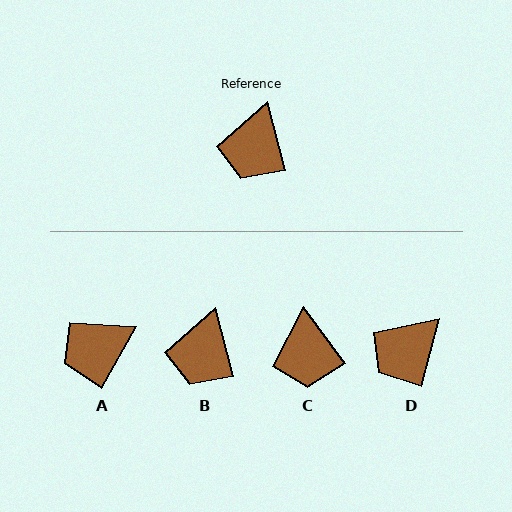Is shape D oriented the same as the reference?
No, it is off by about 29 degrees.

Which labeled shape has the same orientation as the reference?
B.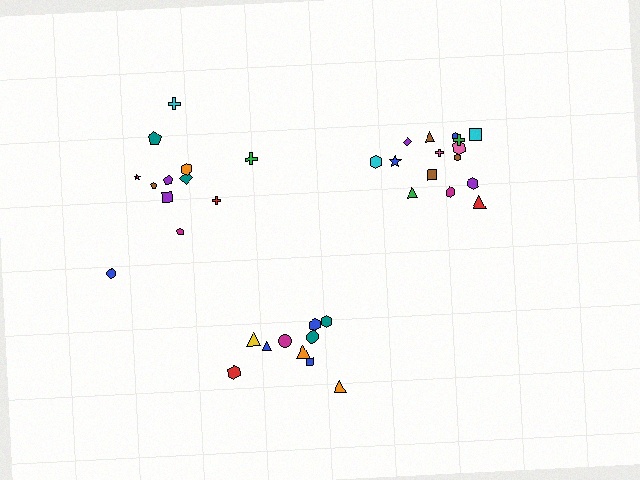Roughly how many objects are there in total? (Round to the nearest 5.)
Roughly 35 objects in total.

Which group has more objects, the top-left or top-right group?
The top-right group.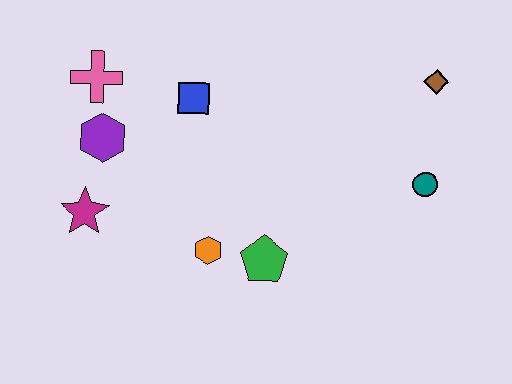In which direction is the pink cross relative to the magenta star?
The pink cross is above the magenta star.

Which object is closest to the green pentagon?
The orange hexagon is closest to the green pentagon.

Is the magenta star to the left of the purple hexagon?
Yes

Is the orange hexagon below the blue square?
Yes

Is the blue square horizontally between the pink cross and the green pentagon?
Yes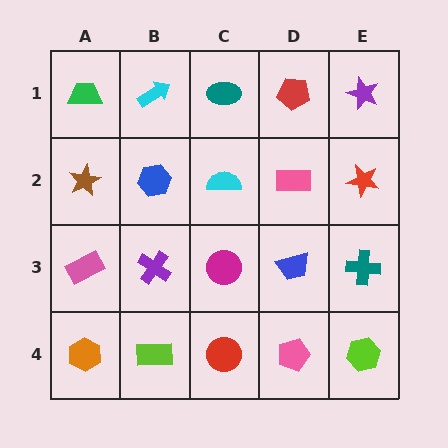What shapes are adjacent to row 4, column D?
A blue trapezoid (row 3, column D), a red circle (row 4, column C), a lime hexagon (row 4, column E).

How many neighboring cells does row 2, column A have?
3.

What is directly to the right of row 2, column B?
A cyan semicircle.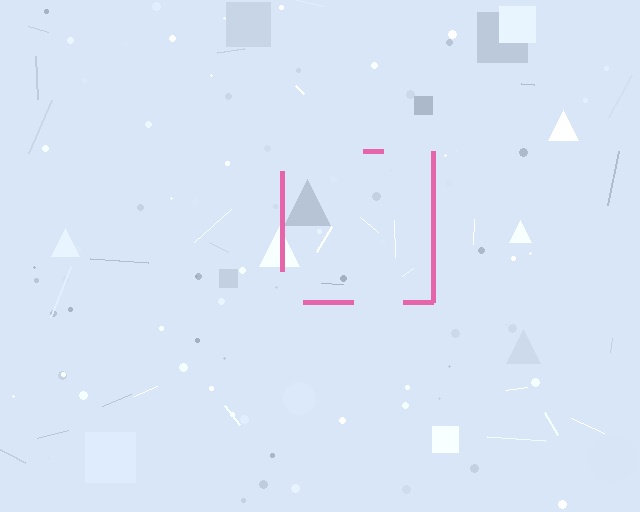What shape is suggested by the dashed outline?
The dashed outline suggests a square.